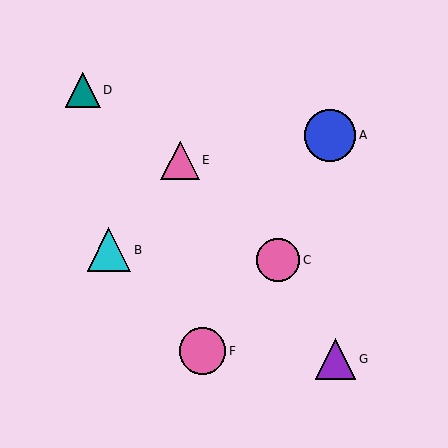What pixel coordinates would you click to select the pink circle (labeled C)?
Click at (278, 260) to select the pink circle C.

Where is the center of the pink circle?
The center of the pink circle is at (203, 351).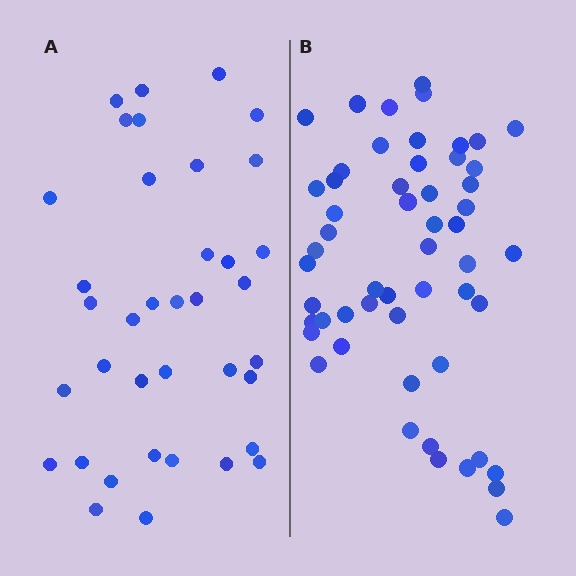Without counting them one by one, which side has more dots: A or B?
Region B (the right region) has more dots.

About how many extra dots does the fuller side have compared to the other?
Region B has approximately 15 more dots than region A.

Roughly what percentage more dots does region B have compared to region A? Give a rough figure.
About 45% more.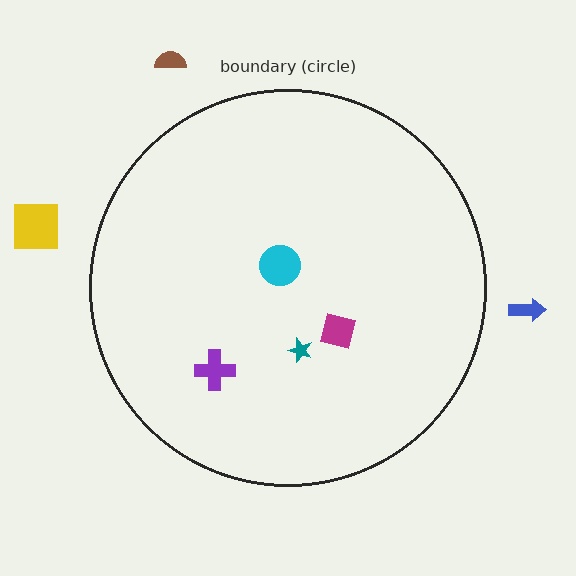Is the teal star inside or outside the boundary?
Inside.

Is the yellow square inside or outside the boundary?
Outside.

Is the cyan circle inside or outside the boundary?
Inside.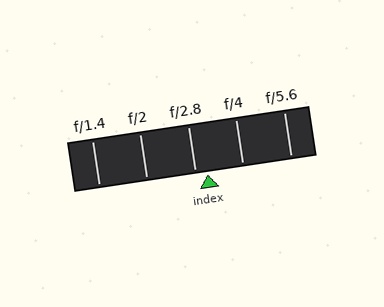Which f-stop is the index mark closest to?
The index mark is closest to f/2.8.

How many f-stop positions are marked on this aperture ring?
There are 5 f-stop positions marked.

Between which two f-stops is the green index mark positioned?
The index mark is between f/2.8 and f/4.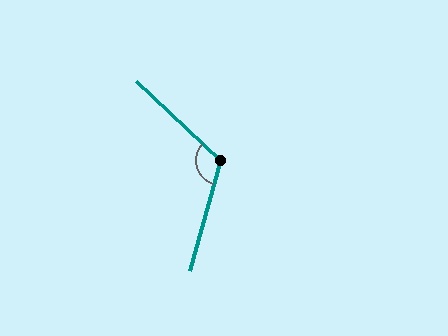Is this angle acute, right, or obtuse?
It is obtuse.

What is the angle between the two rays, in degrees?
Approximately 117 degrees.